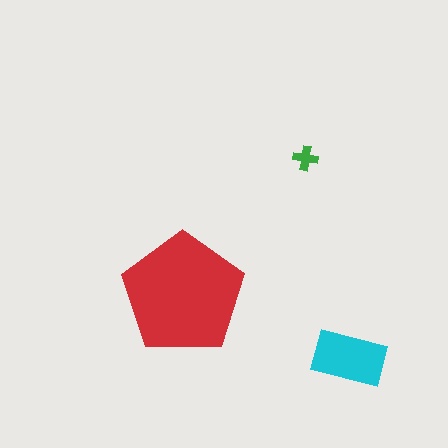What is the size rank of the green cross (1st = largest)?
3rd.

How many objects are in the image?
There are 3 objects in the image.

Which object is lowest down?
The cyan rectangle is bottommost.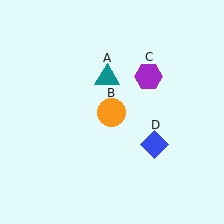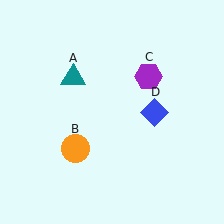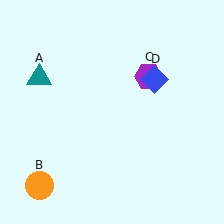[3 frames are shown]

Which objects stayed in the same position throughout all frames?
Purple hexagon (object C) remained stationary.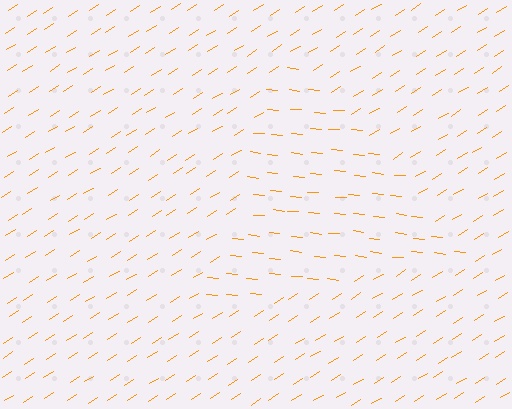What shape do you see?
I see a triangle.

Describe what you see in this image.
The image is filled with small orange line segments. A triangle region in the image has lines oriented differently from the surrounding lines, creating a visible texture boundary.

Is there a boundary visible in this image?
Yes, there is a texture boundary formed by a change in line orientation.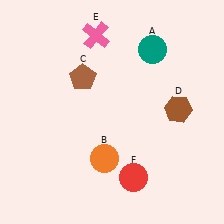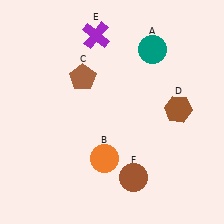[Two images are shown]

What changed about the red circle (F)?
In Image 1, F is red. In Image 2, it changed to brown.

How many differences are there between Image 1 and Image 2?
There are 2 differences between the two images.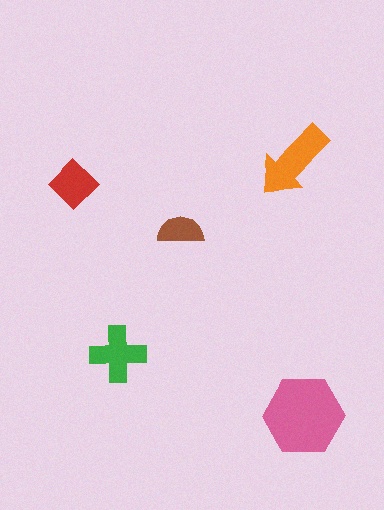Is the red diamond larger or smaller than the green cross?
Smaller.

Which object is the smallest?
The brown semicircle.